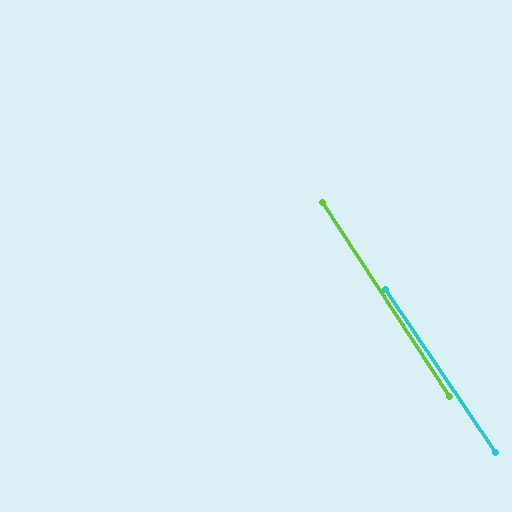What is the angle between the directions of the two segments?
Approximately 1 degree.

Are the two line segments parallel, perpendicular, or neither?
Parallel — their directions differ by only 0.7°.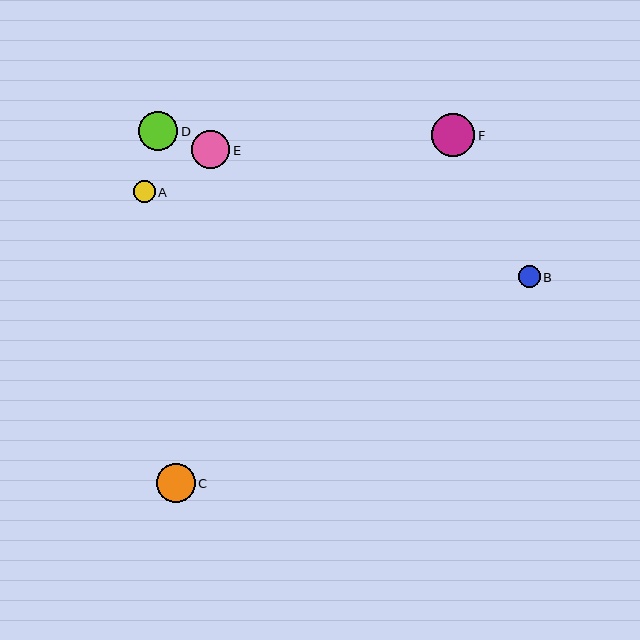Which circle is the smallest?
Circle B is the smallest with a size of approximately 21 pixels.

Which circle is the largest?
Circle F is the largest with a size of approximately 43 pixels.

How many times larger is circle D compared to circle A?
Circle D is approximately 1.8 times the size of circle A.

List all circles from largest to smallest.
From largest to smallest: F, D, C, E, A, B.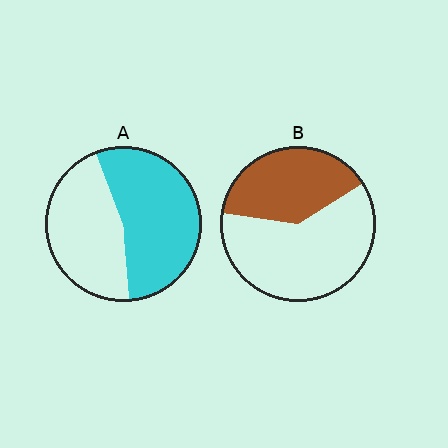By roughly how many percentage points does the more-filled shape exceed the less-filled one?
By roughly 15 percentage points (A over B).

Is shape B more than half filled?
No.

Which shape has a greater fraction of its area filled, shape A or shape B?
Shape A.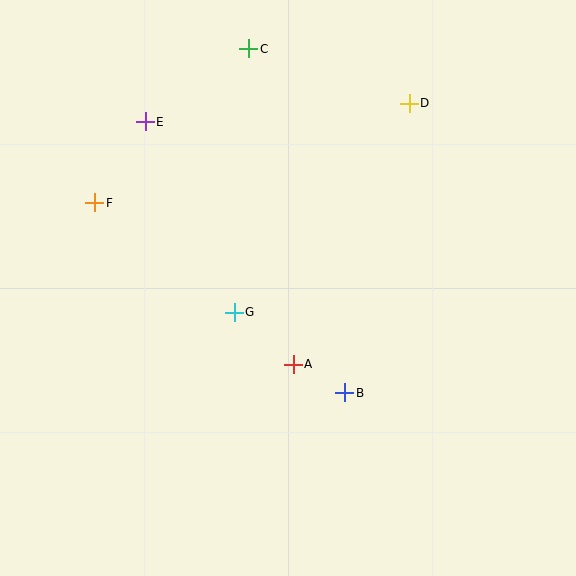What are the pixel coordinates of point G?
Point G is at (234, 312).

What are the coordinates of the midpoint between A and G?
The midpoint between A and G is at (264, 338).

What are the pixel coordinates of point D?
Point D is at (409, 103).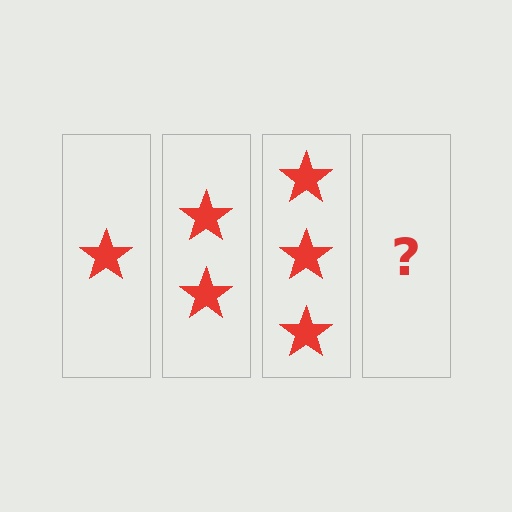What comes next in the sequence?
The next element should be 4 stars.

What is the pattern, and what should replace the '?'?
The pattern is that each step adds one more star. The '?' should be 4 stars.